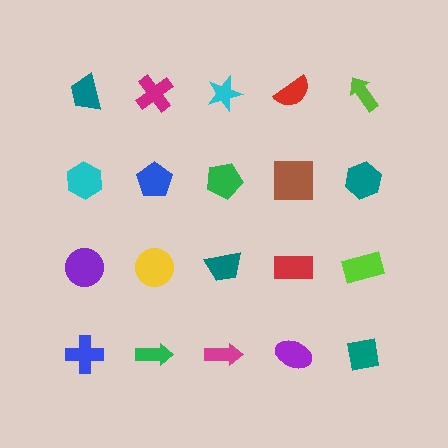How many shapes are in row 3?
5 shapes.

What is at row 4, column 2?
A green arrow.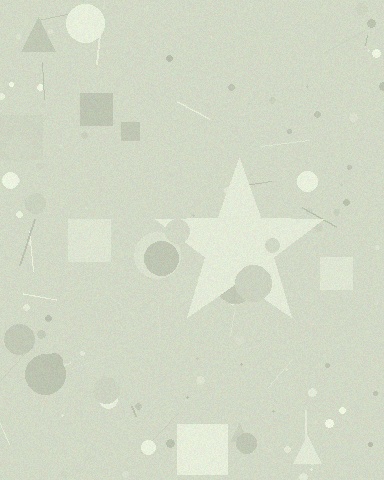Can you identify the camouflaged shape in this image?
The camouflaged shape is a star.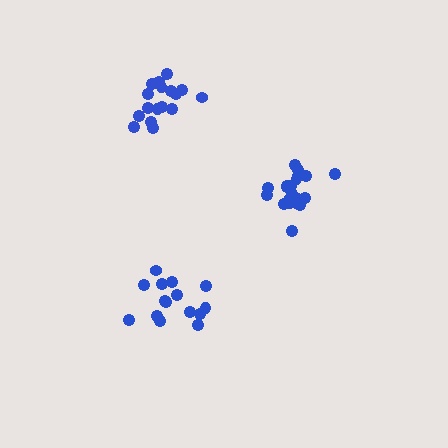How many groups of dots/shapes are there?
There are 3 groups.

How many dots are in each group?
Group 1: 15 dots, Group 2: 17 dots, Group 3: 20 dots (52 total).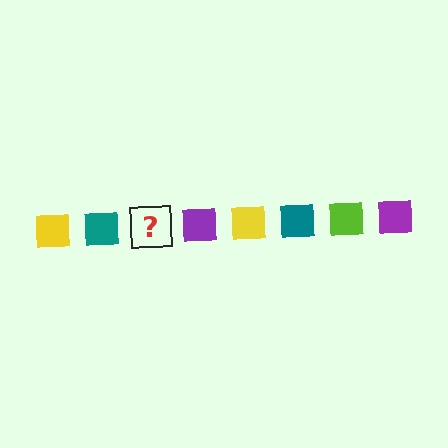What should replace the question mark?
The question mark should be replaced with a lime square.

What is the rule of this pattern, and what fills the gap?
The rule is that the pattern cycles through yellow, teal, lime, purple squares. The gap should be filled with a lime square.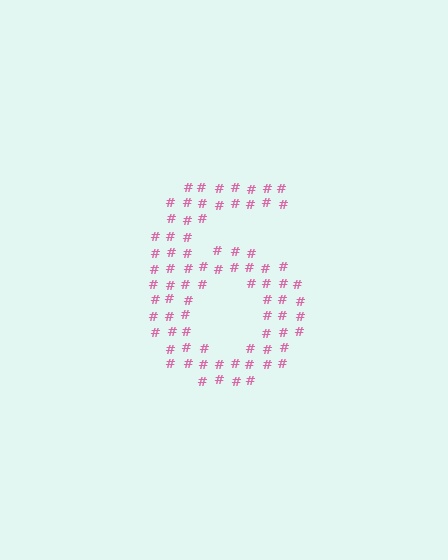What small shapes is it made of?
It is made of small hash symbols.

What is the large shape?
The large shape is the digit 6.